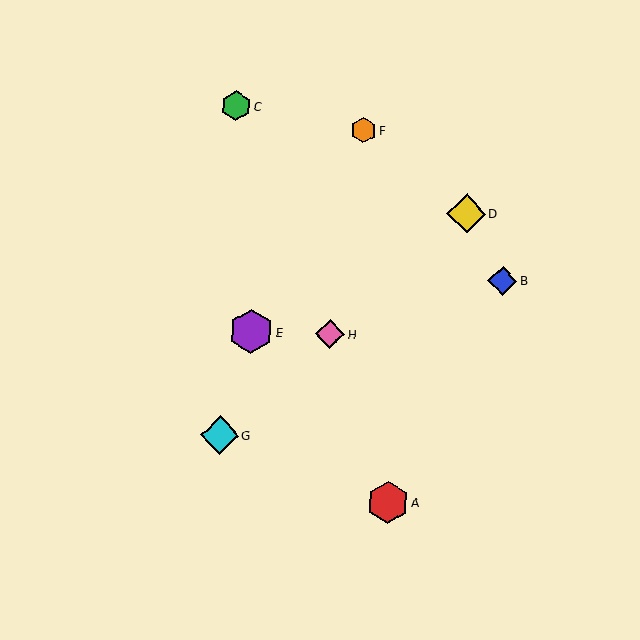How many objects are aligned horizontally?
2 objects (E, H) are aligned horizontally.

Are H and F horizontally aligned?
No, H is at y≈334 and F is at y≈131.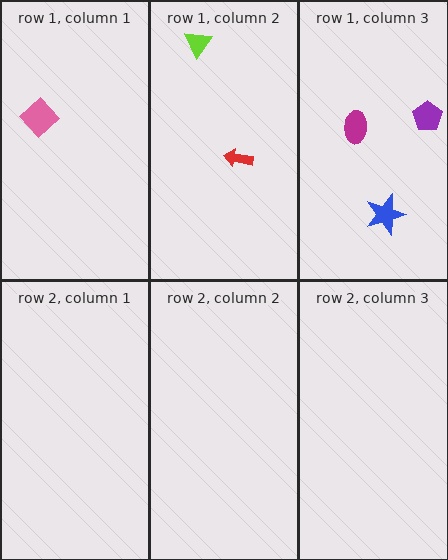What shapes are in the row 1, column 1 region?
The pink diamond.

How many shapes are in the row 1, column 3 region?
3.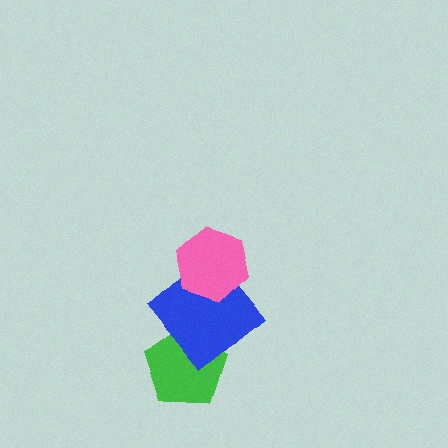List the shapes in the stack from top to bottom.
From top to bottom: the pink hexagon, the blue diamond, the green pentagon.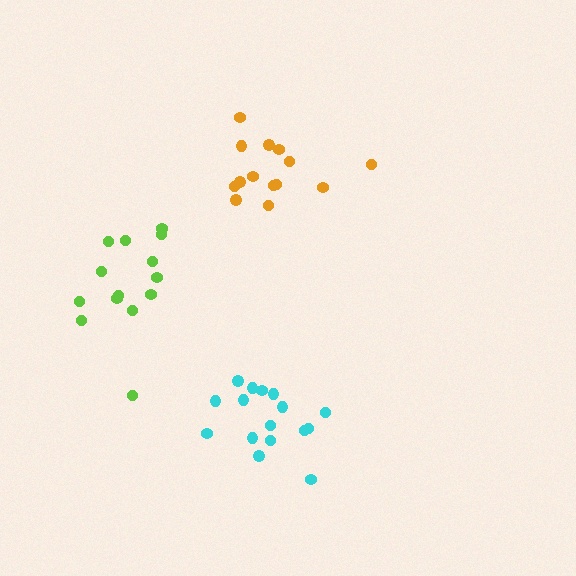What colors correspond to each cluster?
The clusters are colored: cyan, orange, lime.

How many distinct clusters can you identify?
There are 3 distinct clusters.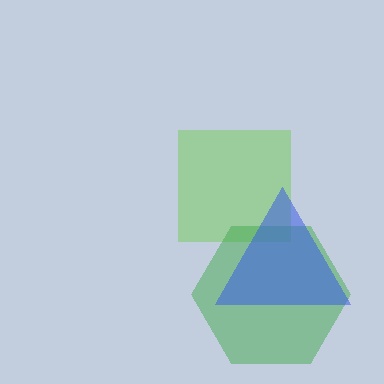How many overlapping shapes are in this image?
There are 3 overlapping shapes in the image.